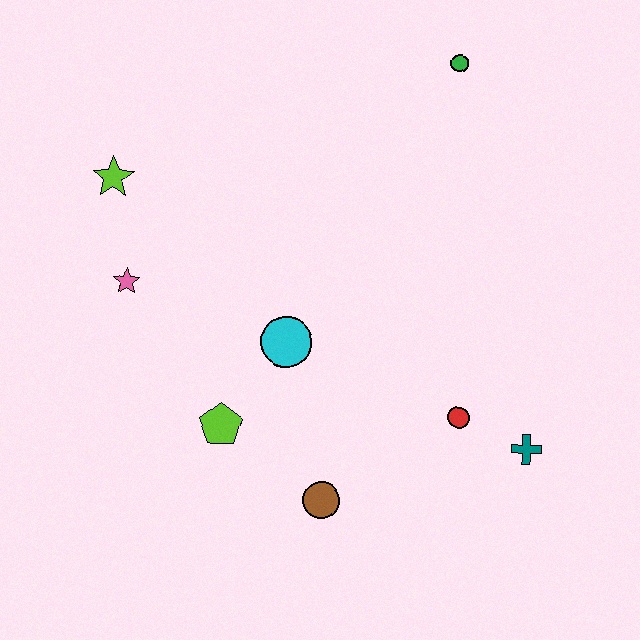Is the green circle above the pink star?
Yes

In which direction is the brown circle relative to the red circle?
The brown circle is to the left of the red circle.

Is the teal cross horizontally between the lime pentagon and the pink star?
No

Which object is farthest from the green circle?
The brown circle is farthest from the green circle.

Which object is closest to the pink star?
The lime star is closest to the pink star.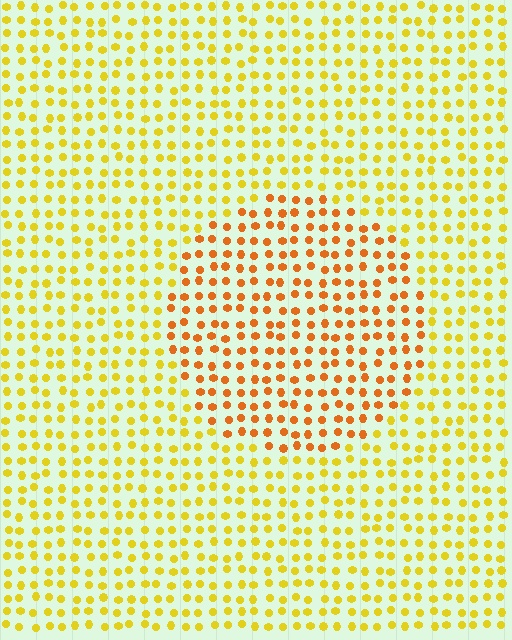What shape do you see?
I see a circle.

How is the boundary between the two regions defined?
The boundary is defined purely by a slight shift in hue (about 31 degrees). Spacing, size, and orientation are identical on both sides.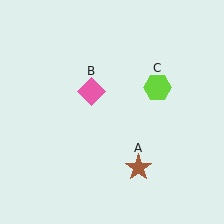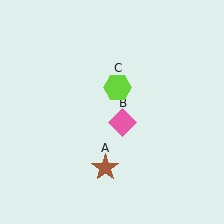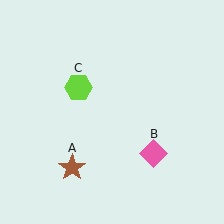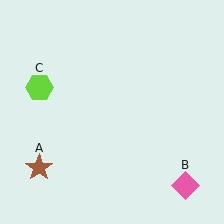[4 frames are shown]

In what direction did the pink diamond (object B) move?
The pink diamond (object B) moved down and to the right.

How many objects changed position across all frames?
3 objects changed position: brown star (object A), pink diamond (object B), lime hexagon (object C).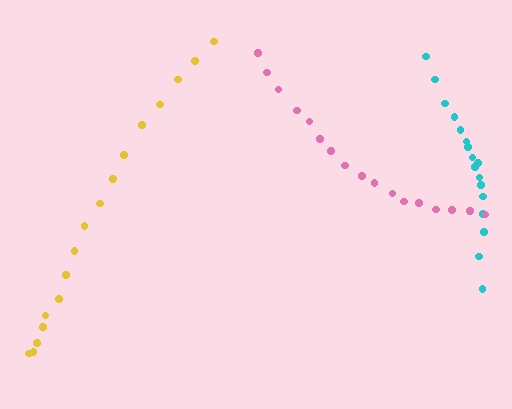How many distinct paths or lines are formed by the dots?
There are 3 distinct paths.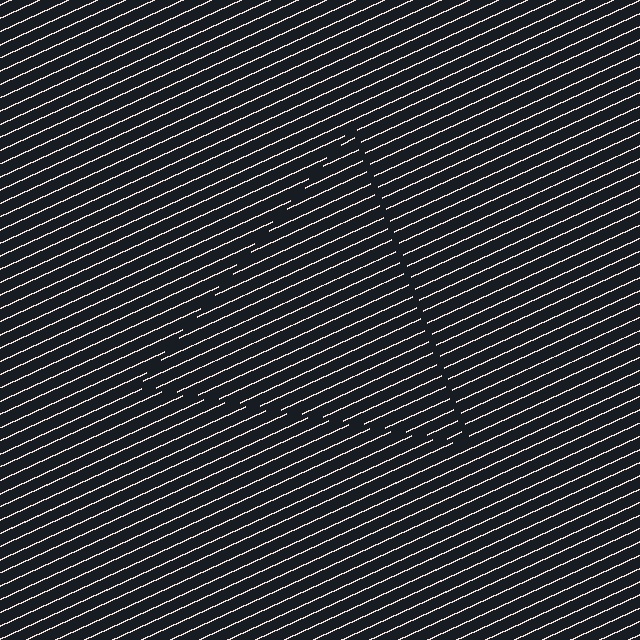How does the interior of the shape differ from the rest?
The interior of the shape contains the same grating, shifted by half a period — the contour is defined by the phase discontinuity where line-ends from the inner and outer gratings abut.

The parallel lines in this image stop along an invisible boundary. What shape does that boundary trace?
An illusory triangle. The interior of the shape contains the same grating, shifted by half a period — the contour is defined by the phase discontinuity where line-ends from the inner and outer gratings abut.